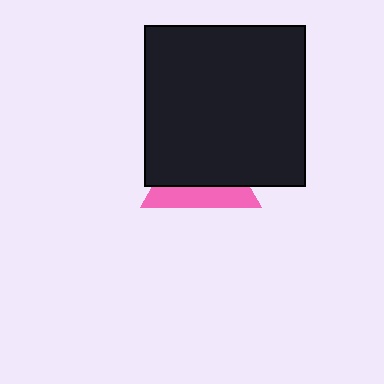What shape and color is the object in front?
The object in front is a black square.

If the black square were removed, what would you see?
You would see the complete pink triangle.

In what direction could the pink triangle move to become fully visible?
The pink triangle could move down. That would shift it out from behind the black square entirely.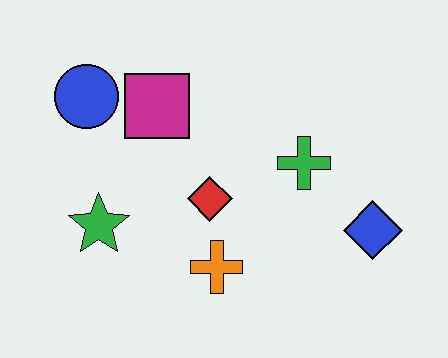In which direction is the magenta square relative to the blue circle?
The magenta square is to the right of the blue circle.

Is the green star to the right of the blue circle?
Yes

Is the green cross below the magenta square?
Yes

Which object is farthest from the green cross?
The blue circle is farthest from the green cross.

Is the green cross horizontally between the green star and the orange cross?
No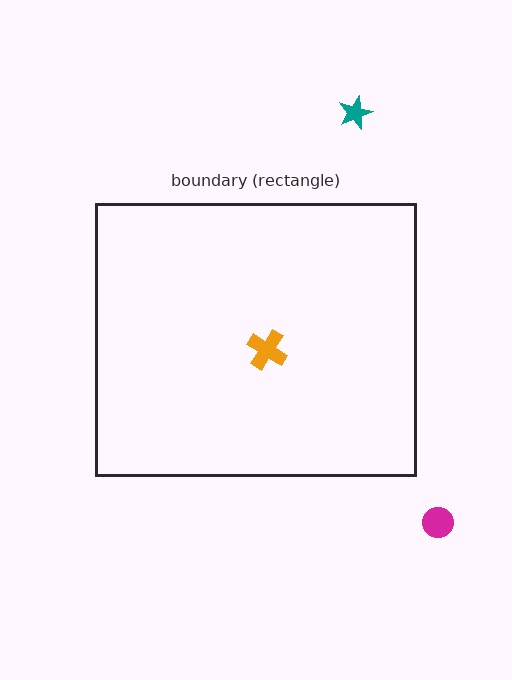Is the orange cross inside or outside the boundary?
Inside.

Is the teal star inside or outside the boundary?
Outside.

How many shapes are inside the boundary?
1 inside, 2 outside.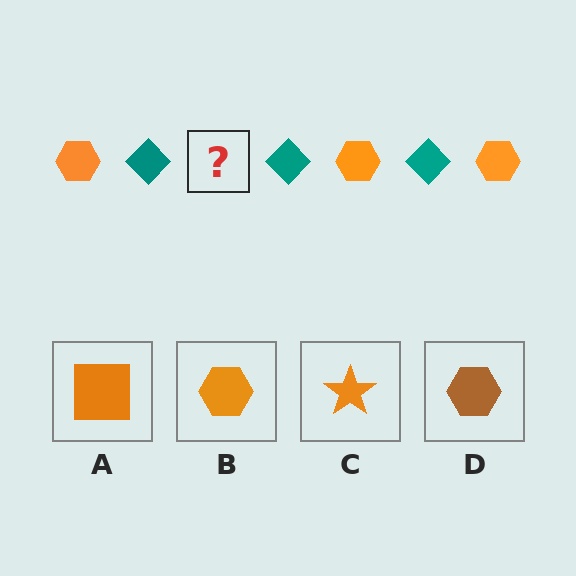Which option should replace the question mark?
Option B.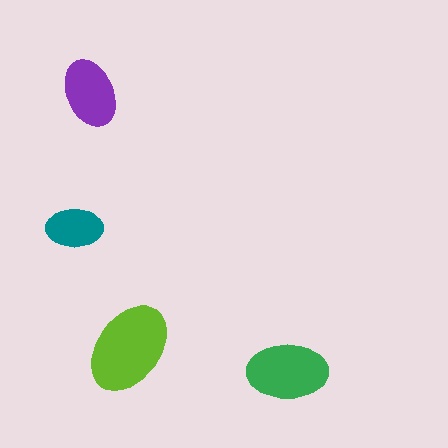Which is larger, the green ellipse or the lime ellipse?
The lime one.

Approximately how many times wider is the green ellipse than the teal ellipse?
About 1.5 times wider.